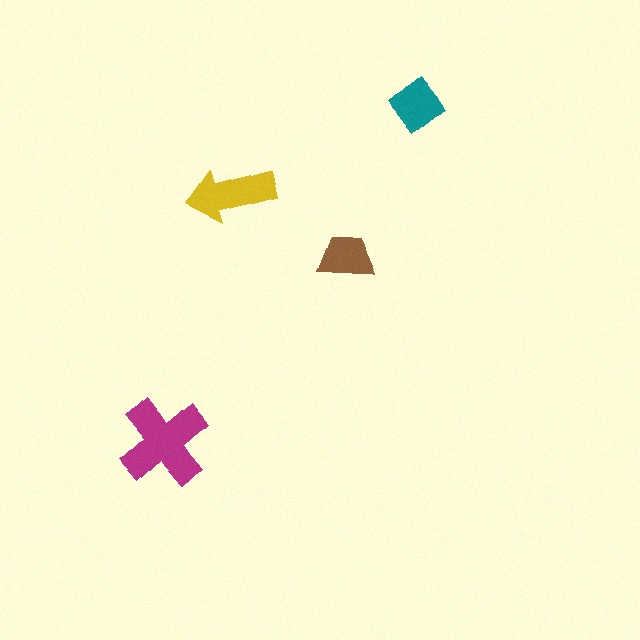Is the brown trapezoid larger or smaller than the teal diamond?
Smaller.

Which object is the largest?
The magenta cross.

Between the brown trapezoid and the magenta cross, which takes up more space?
The magenta cross.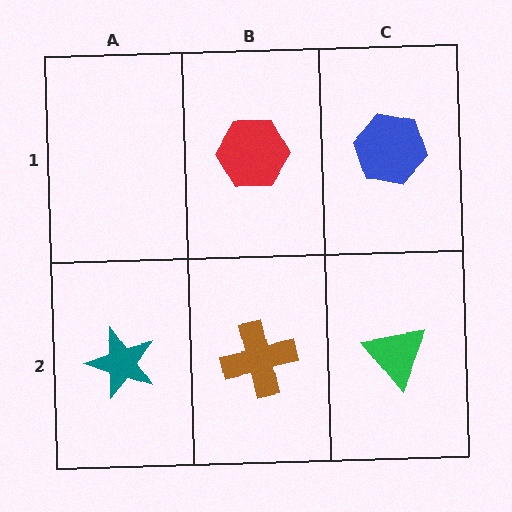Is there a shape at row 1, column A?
No, that cell is empty.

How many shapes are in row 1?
2 shapes.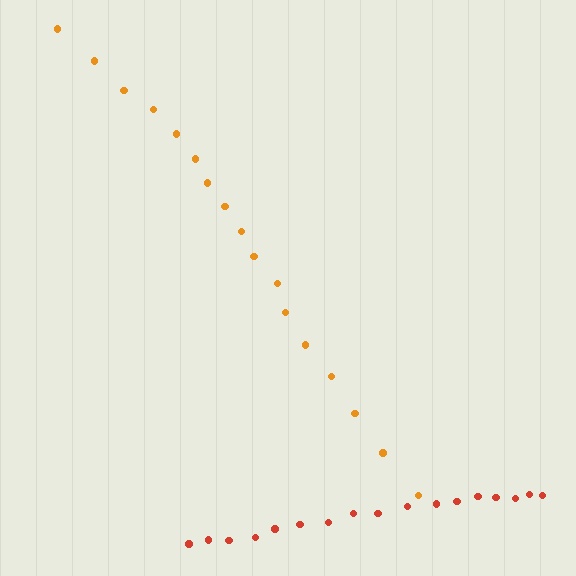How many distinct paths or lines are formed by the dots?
There are 2 distinct paths.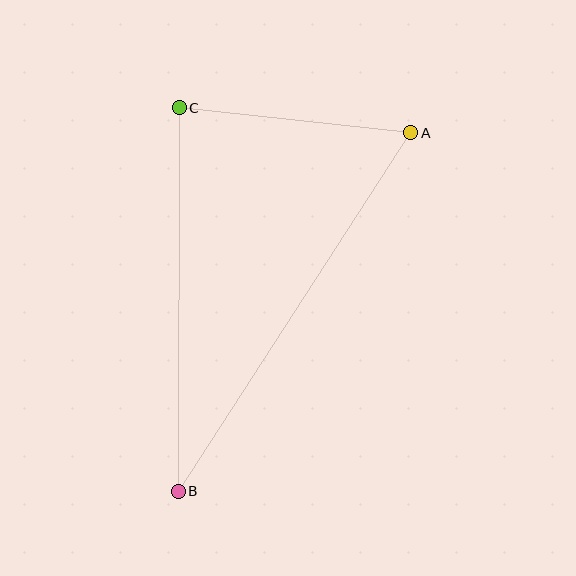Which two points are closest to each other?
Points A and C are closest to each other.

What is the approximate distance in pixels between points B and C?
The distance between B and C is approximately 384 pixels.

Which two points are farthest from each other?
Points A and B are farthest from each other.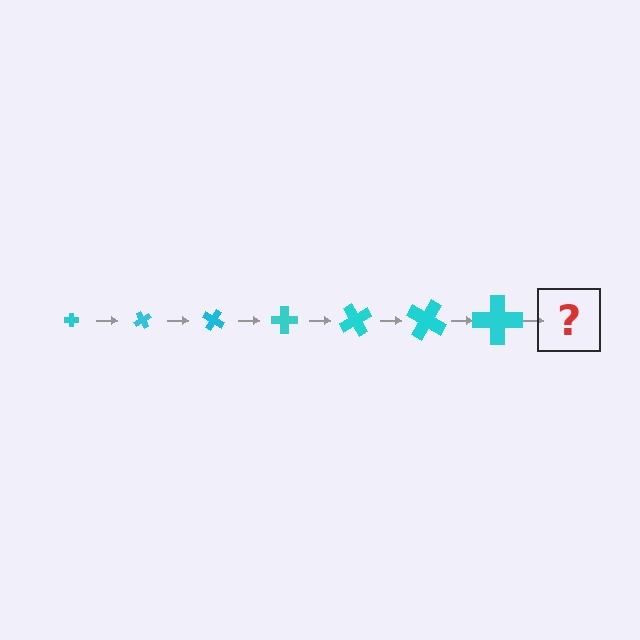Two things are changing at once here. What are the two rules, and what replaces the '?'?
The two rules are that the cross grows larger each step and it rotates 60 degrees each step. The '?' should be a cross, larger than the previous one and rotated 420 degrees from the start.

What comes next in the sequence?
The next element should be a cross, larger than the previous one and rotated 420 degrees from the start.